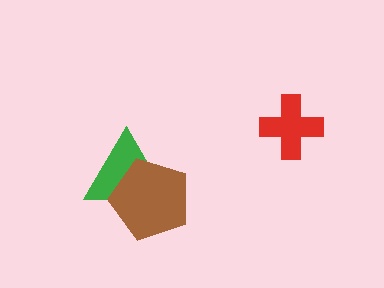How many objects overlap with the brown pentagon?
1 object overlaps with the brown pentagon.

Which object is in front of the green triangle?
The brown pentagon is in front of the green triangle.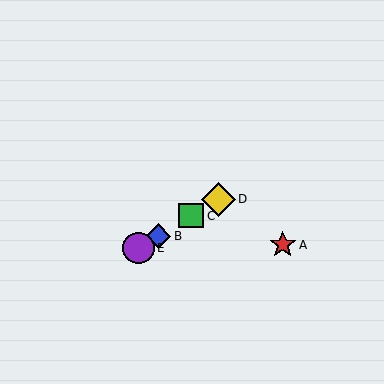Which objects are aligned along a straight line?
Objects B, C, D, E are aligned along a straight line.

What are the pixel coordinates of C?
Object C is at (191, 216).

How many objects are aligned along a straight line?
4 objects (B, C, D, E) are aligned along a straight line.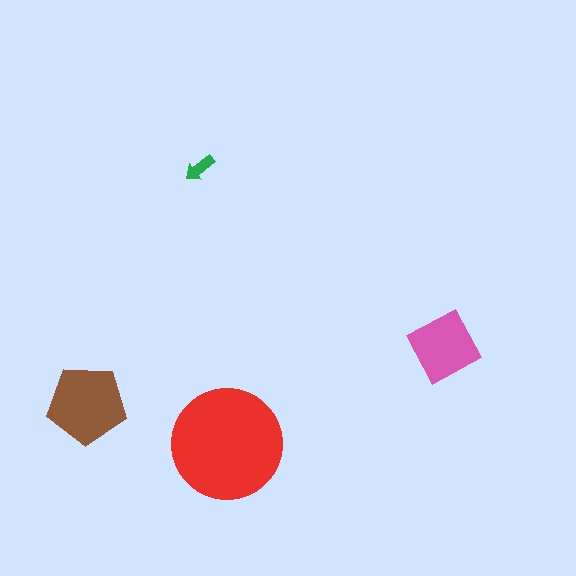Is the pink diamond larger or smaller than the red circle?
Smaller.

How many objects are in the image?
There are 4 objects in the image.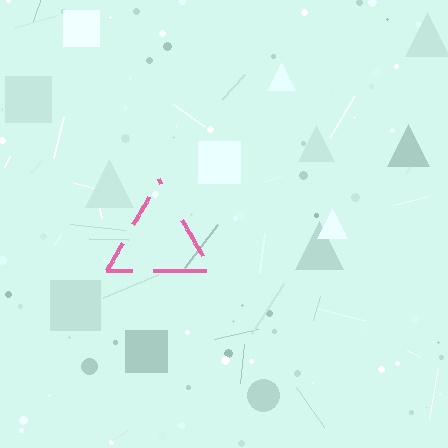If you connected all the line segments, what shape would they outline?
They would outline a triangle.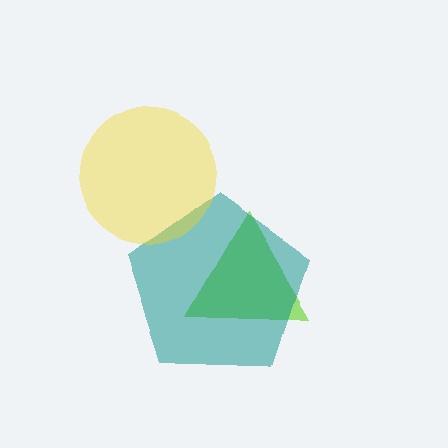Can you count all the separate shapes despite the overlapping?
Yes, there are 3 separate shapes.